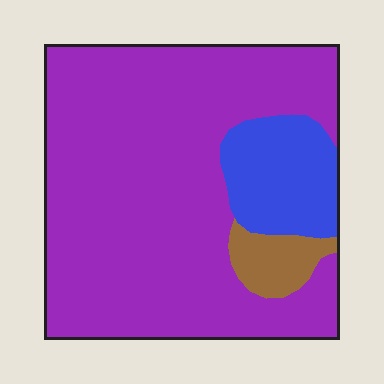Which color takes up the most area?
Purple, at roughly 80%.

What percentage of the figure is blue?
Blue takes up about one eighth (1/8) of the figure.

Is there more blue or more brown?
Blue.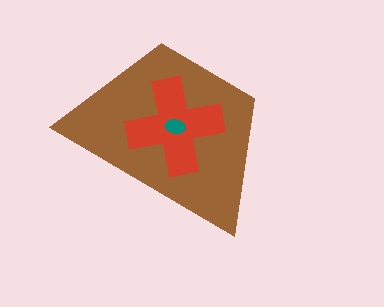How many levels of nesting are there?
3.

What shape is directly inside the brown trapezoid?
The red cross.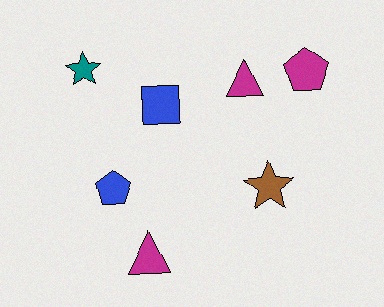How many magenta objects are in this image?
There are 3 magenta objects.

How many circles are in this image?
There are no circles.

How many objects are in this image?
There are 7 objects.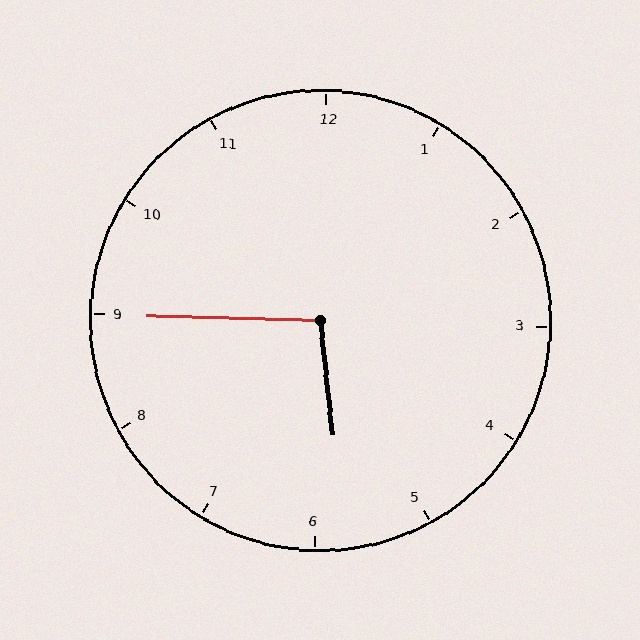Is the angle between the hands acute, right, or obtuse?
It is obtuse.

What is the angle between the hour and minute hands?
Approximately 98 degrees.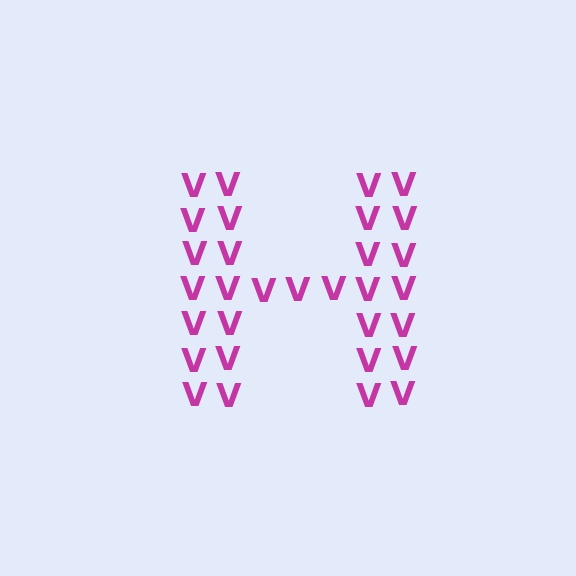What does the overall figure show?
The overall figure shows the letter H.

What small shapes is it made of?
It is made of small letter V's.